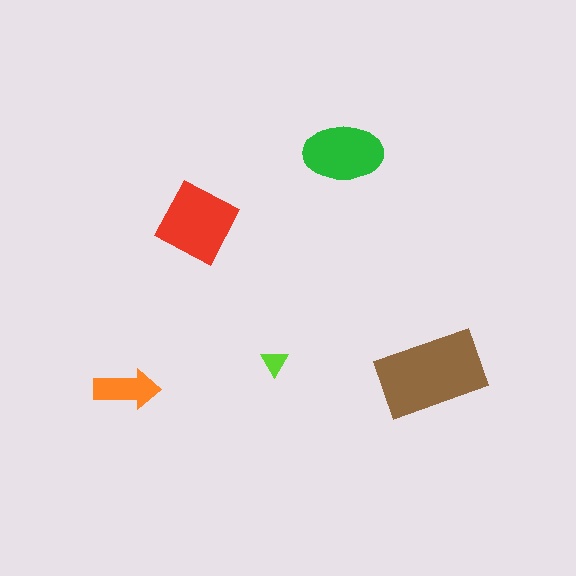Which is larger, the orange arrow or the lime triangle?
The orange arrow.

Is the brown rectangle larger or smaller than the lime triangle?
Larger.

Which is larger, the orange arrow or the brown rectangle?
The brown rectangle.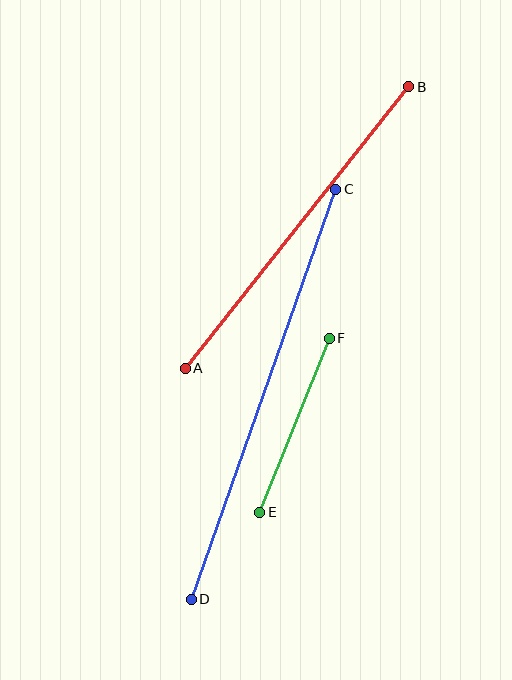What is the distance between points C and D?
The distance is approximately 435 pixels.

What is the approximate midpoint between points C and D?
The midpoint is at approximately (263, 394) pixels.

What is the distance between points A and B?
The distance is approximately 360 pixels.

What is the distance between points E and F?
The distance is approximately 188 pixels.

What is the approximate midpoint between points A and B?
The midpoint is at approximately (297, 228) pixels.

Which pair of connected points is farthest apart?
Points C and D are farthest apart.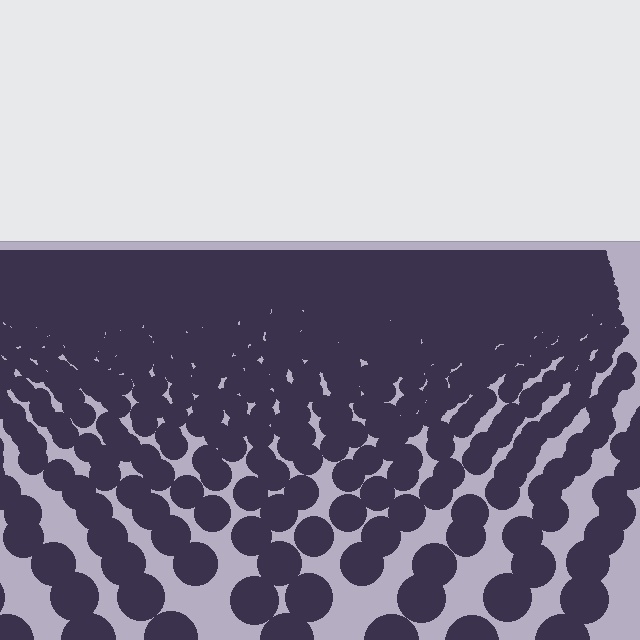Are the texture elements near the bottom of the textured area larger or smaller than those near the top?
Larger. Near the bottom, elements are closer to the viewer and appear at a bigger on-screen size.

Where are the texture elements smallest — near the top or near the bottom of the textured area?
Near the top.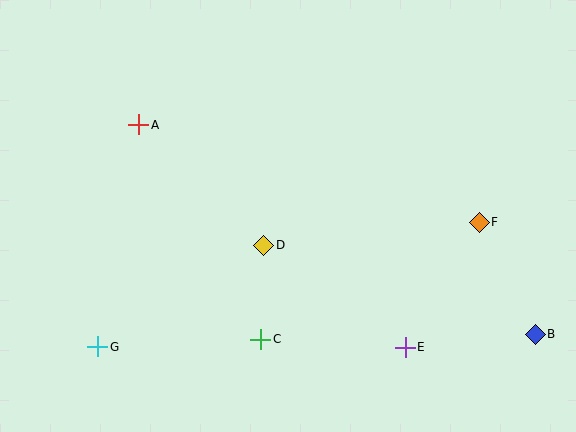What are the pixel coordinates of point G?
Point G is at (98, 347).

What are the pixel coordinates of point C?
Point C is at (261, 339).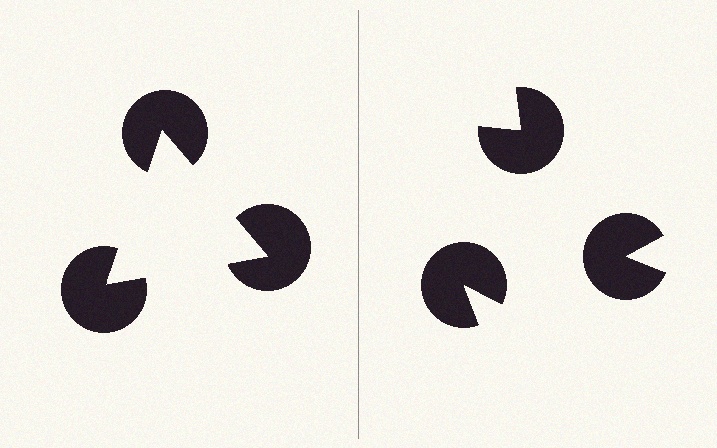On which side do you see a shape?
An illusory triangle appears on the left side. On the right side the wedge cuts are rotated, so no coherent shape forms.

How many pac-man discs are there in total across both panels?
6 — 3 on each side.